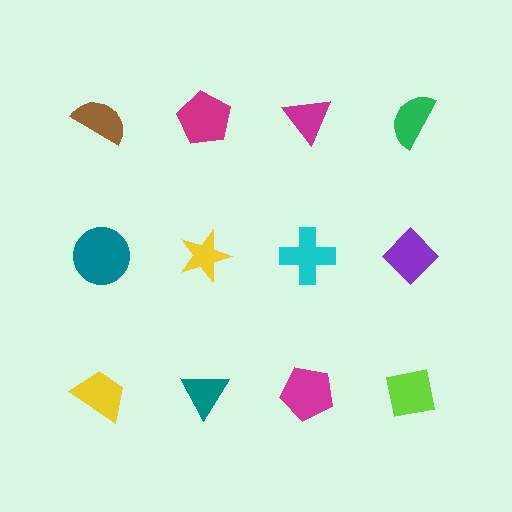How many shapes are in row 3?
4 shapes.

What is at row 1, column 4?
A green semicircle.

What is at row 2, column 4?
A purple diamond.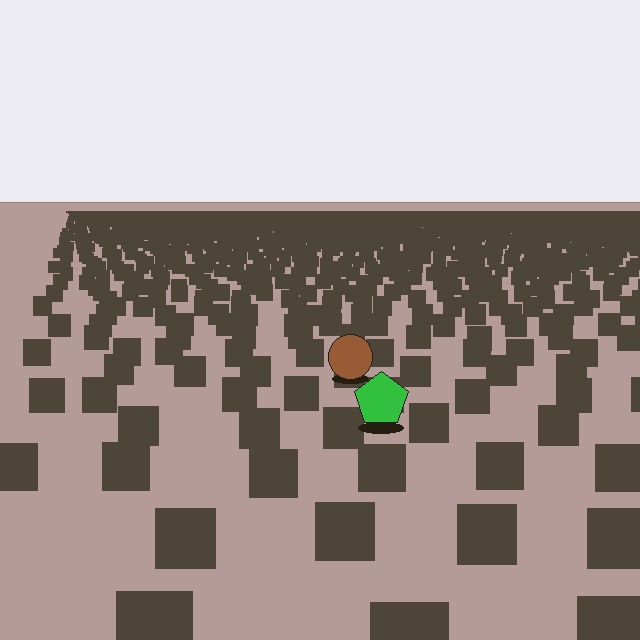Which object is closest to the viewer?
The green pentagon is closest. The texture marks near it are larger and more spread out.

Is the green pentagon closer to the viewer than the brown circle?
Yes. The green pentagon is closer — you can tell from the texture gradient: the ground texture is coarser near it.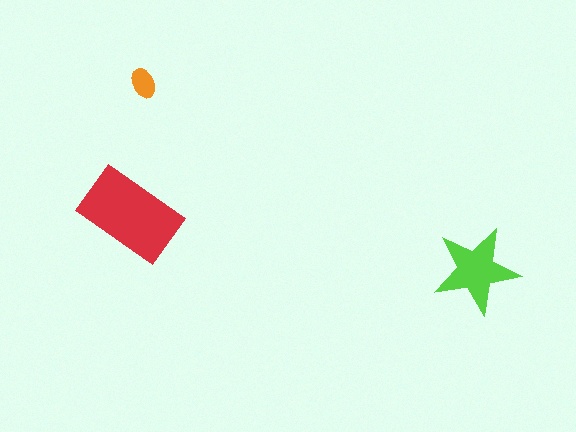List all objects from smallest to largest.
The orange ellipse, the lime star, the red rectangle.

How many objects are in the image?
There are 3 objects in the image.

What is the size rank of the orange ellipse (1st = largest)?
3rd.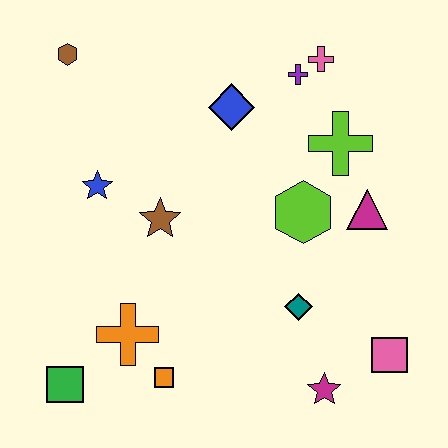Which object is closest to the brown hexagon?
The blue star is closest to the brown hexagon.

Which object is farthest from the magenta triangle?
The green square is farthest from the magenta triangle.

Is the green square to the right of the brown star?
No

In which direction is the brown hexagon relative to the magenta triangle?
The brown hexagon is to the left of the magenta triangle.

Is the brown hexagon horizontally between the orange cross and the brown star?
No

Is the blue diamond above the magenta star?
Yes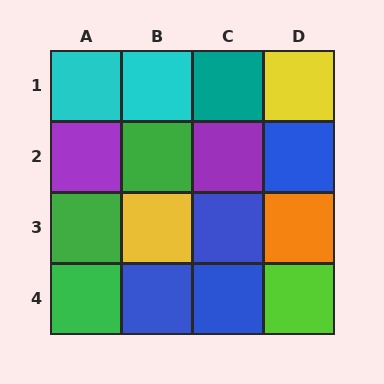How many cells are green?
3 cells are green.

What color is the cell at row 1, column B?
Cyan.